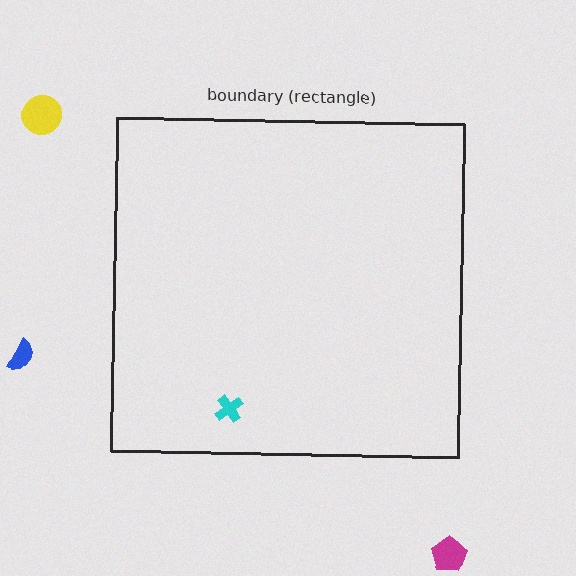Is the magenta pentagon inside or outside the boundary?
Outside.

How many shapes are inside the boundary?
1 inside, 3 outside.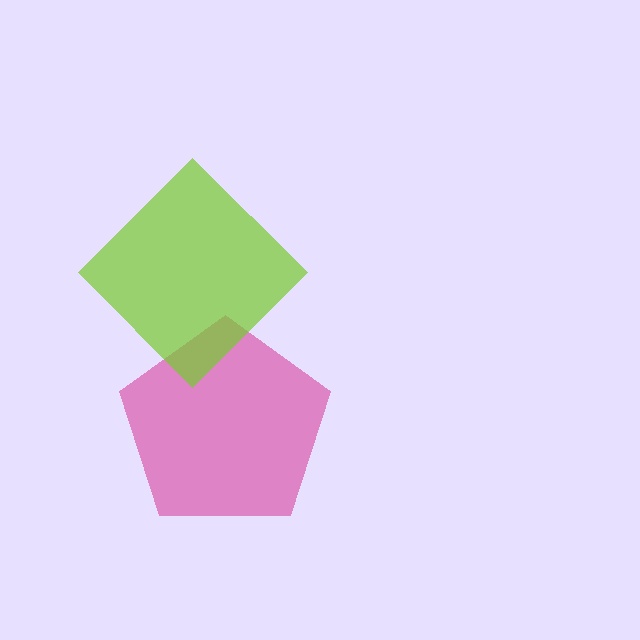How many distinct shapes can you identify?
There are 2 distinct shapes: a magenta pentagon, a lime diamond.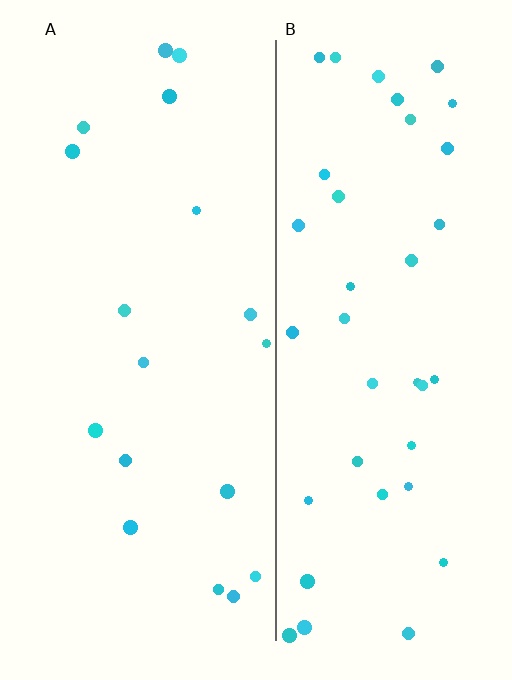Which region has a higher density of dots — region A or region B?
B (the right).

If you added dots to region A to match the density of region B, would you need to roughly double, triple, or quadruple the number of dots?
Approximately double.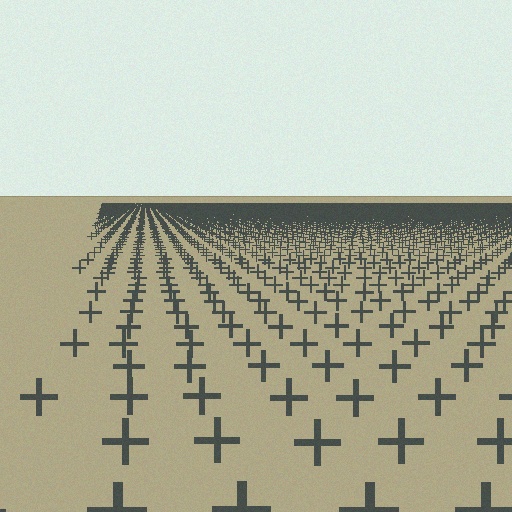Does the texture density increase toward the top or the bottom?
Density increases toward the top.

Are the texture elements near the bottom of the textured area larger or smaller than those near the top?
Larger. Near the bottom, elements are closer to the viewer and appear at a bigger on-screen size.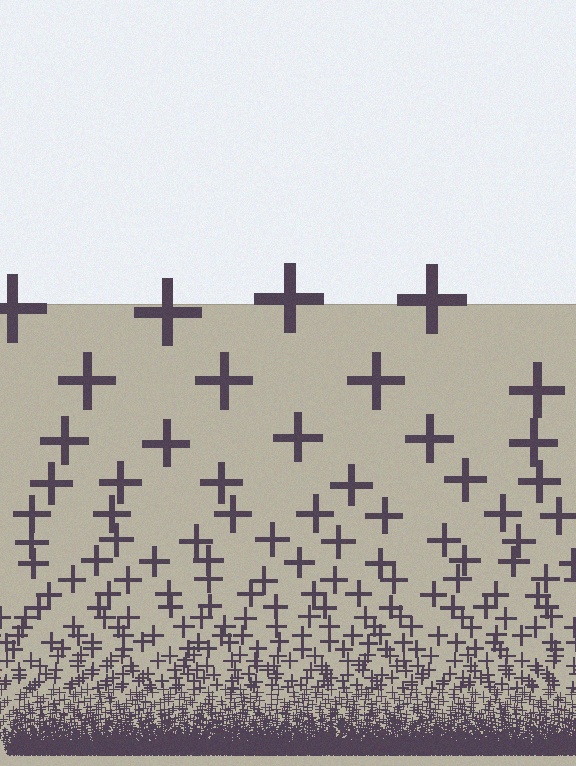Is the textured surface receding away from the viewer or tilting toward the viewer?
The surface appears to tilt toward the viewer. Texture elements get larger and sparser toward the top.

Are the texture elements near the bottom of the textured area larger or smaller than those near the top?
Smaller. The gradient is inverted — elements near the bottom are smaller and denser.